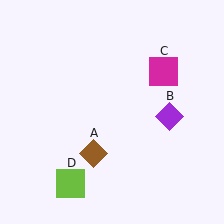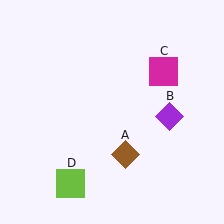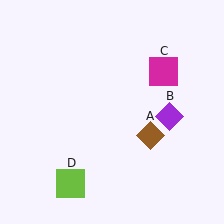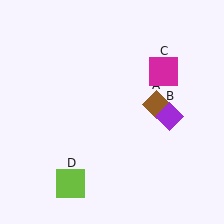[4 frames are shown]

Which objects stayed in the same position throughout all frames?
Purple diamond (object B) and magenta square (object C) and lime square (object D) remained stationary.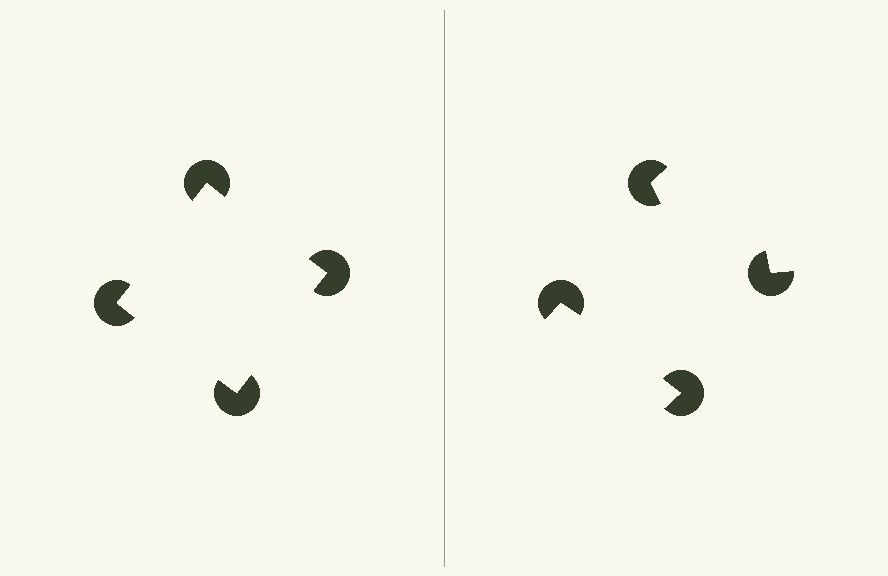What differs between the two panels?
The pac-man discs are positioned identically on both sides; only the wedge orientations differ. On the left they align to a square; on the right they are misaligned.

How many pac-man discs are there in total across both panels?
8 — 4 on each side.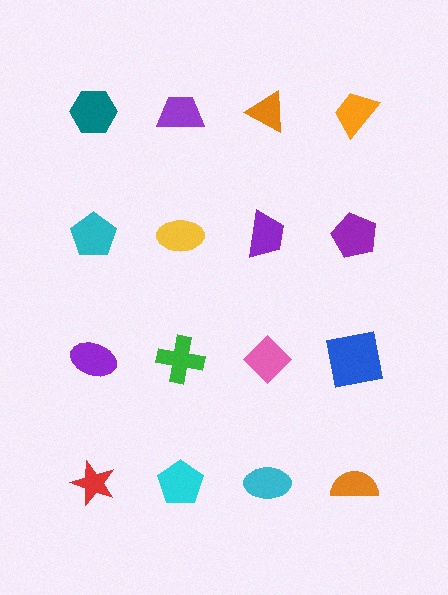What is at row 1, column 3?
An orange triangle.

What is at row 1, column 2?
A purple trapezoid.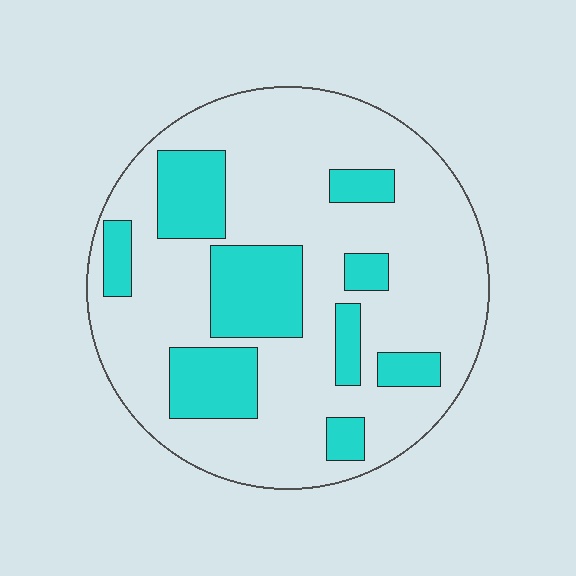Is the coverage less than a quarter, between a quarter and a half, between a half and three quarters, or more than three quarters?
Between a quarter and a half.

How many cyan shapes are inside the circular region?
9.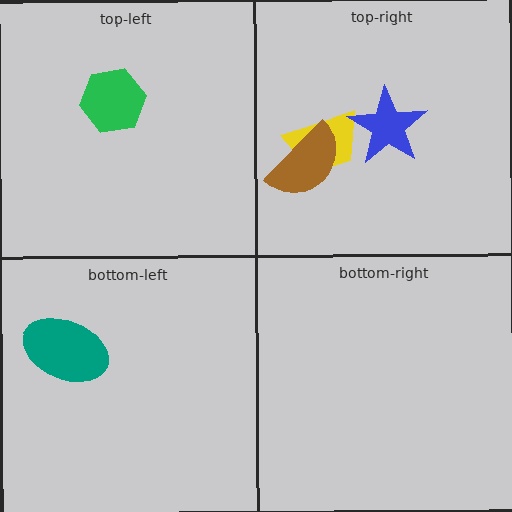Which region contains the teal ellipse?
The bottom-left region.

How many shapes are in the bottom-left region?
1.